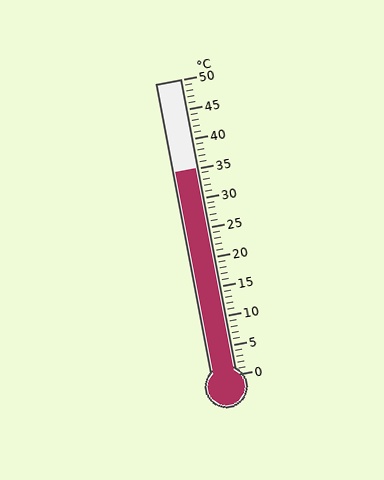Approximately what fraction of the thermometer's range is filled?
The thermometer is filled to approximately 70% of its range.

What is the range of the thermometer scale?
The thermometer scale ranges from 0°C to 50°C.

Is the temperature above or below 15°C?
The temperature is above 15°C.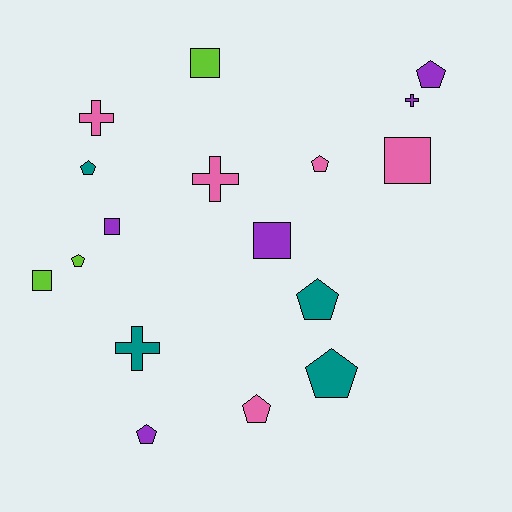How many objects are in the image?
There are 17 objects.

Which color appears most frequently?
Pink, with 5 objects.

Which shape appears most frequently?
Pentagon, with 8 objects.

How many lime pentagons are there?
There is 1 lime pentagon.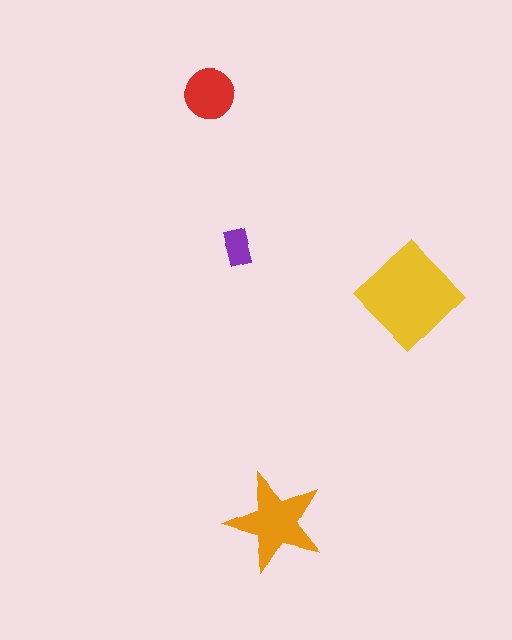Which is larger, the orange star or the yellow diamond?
The yellow diamond.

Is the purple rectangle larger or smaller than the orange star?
Smaller.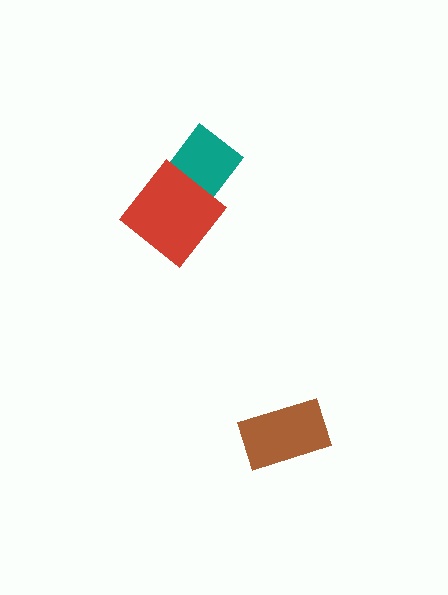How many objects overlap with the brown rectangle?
0 objects overlap with the brown rectangle.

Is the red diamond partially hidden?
No, no other shape covers it.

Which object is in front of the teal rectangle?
The red diamond is in front of the teal rectangle.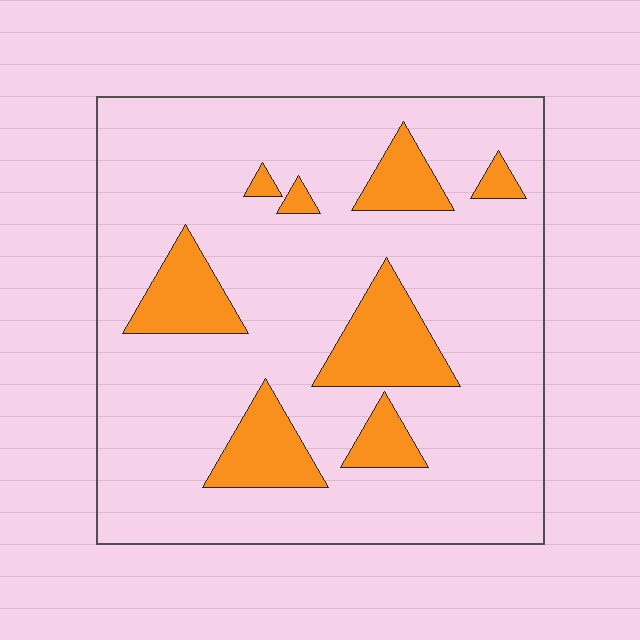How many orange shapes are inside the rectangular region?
8.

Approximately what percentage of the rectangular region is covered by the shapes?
Approximately 15%.